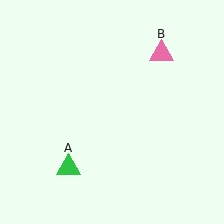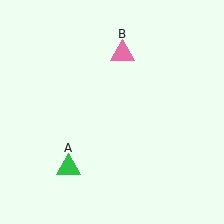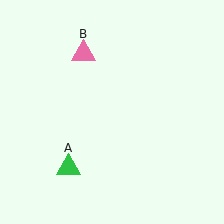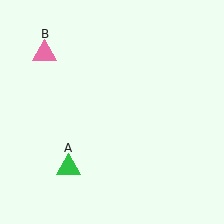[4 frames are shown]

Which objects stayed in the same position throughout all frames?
Green triangle (object A) remained stationary.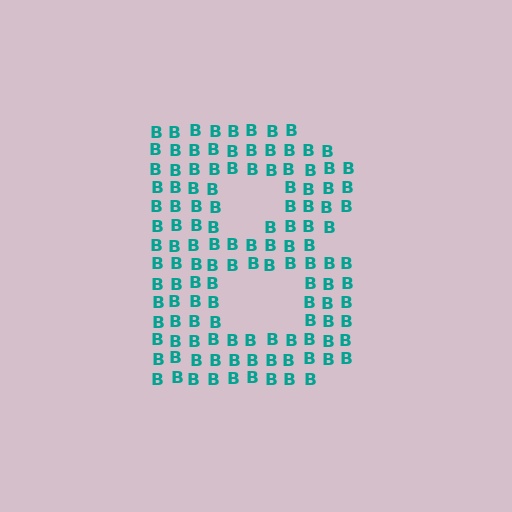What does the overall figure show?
The overall figure shows the letter B.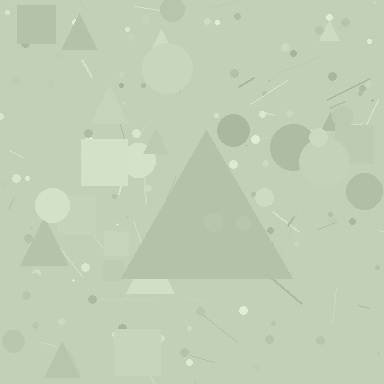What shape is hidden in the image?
A triangle is hidden in the image.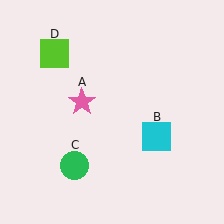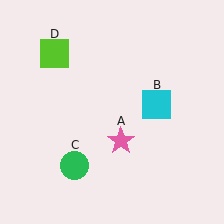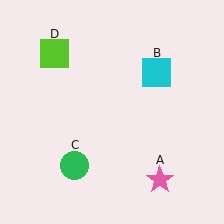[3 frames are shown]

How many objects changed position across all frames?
2 objects changed position: pink star (object A), cyan square (object B).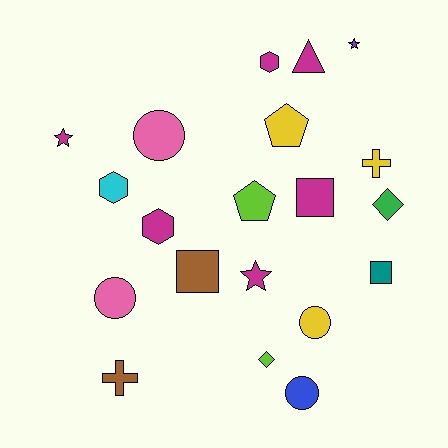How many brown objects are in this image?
There are 2 brown objects.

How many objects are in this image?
There are 20 objects.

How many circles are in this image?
There are 4 circles.